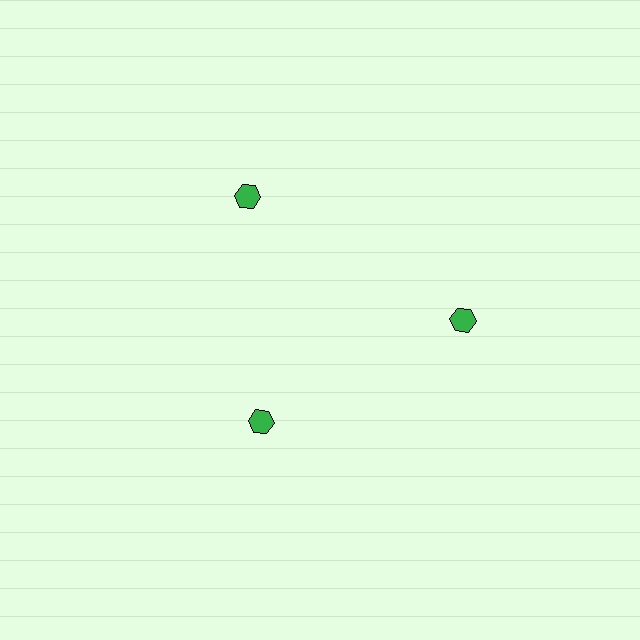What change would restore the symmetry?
The symmetry would be restored by moving it outward, back onto the ring so that all 3 hexagons sit at equal angles and equal distance from the center.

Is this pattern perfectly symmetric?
No. The 3 green hexagons are arranged in a ring, but one element near the 7 o'clock position is pulled inward toward the center, breaking the 3-fold rotational symmetry.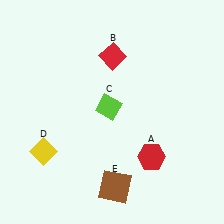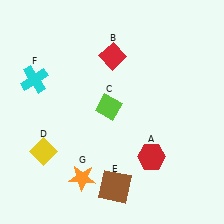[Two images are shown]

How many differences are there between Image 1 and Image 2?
There are 2 differences between the two images.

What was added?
A cyan cross (F), an orange star (G) were added in Image 2.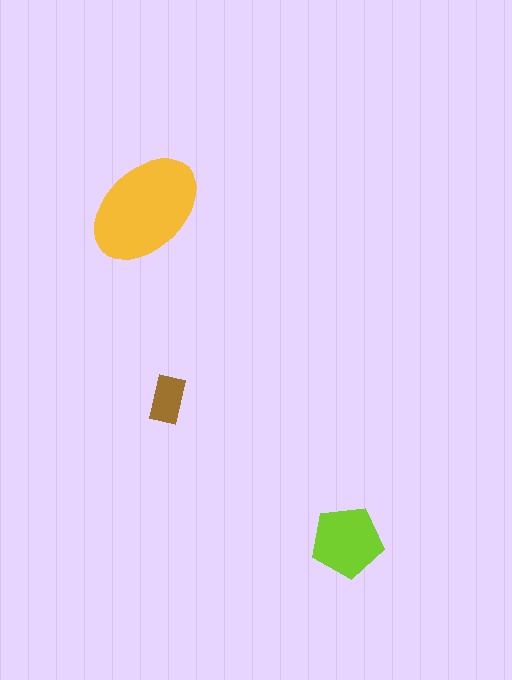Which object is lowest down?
The lime pentagon is bottommost.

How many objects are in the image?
There are 3 objects in the image.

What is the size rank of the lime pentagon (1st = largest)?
2nd.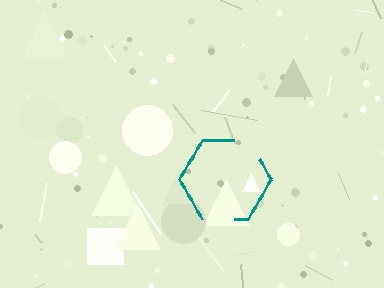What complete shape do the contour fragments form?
The contour fragments form a hexagon.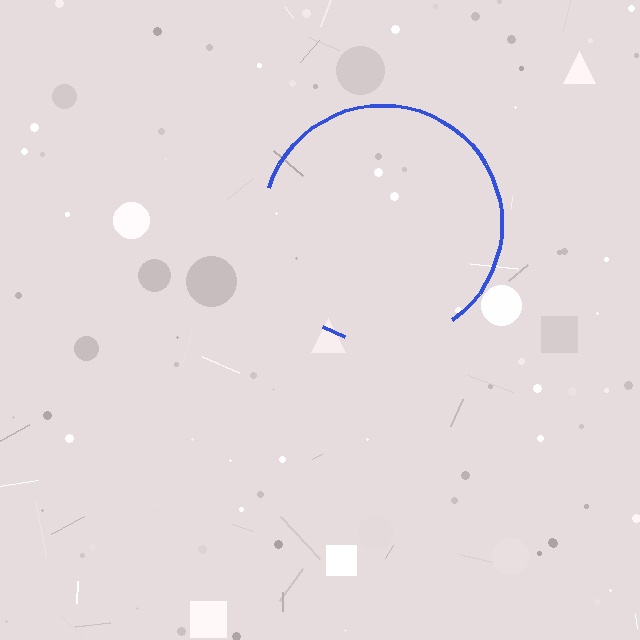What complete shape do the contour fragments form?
The contour fragments form a circle.